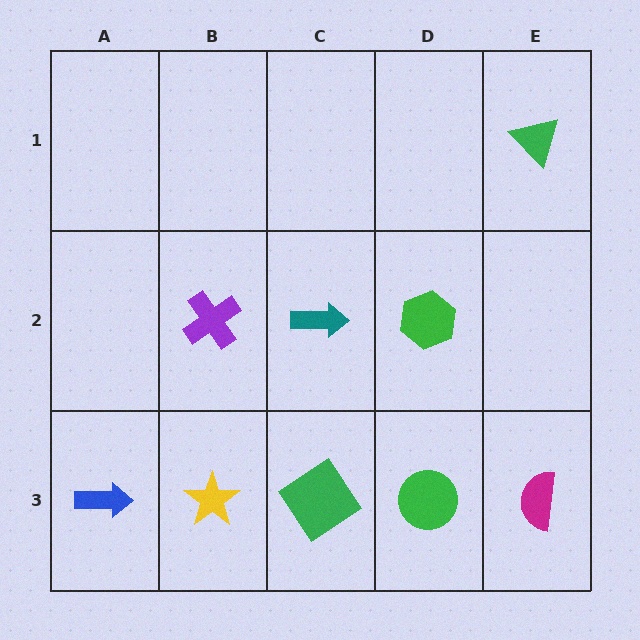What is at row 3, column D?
A green circle.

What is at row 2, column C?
A teal arrow.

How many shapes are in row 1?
1 shape.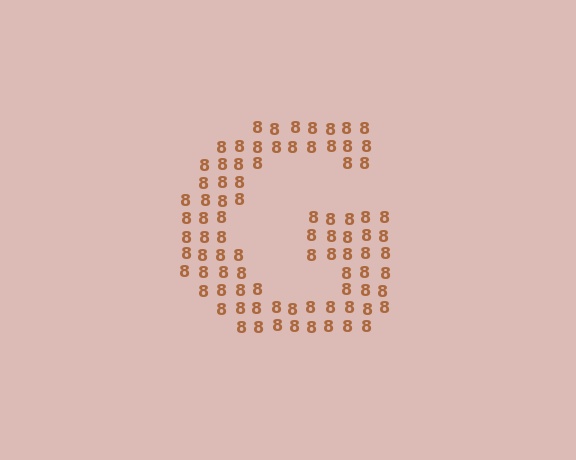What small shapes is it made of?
It is made of small digit 8's.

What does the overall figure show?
The overall figure shows the letter G.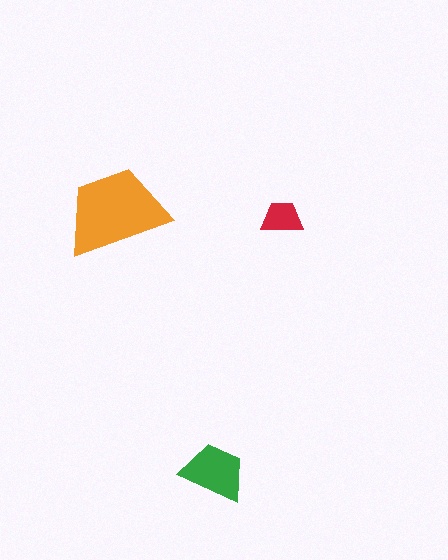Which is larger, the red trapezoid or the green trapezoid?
The green one.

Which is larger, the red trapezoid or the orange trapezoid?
The orange one.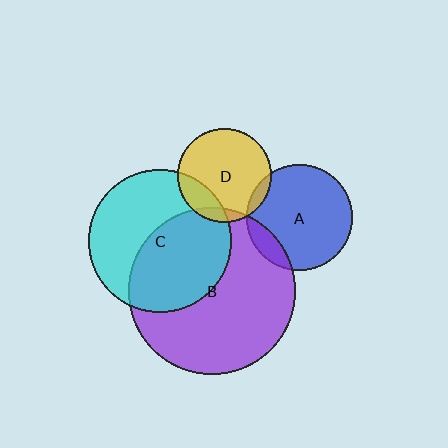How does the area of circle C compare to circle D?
Approximately 2.3 times.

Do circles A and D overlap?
Yes.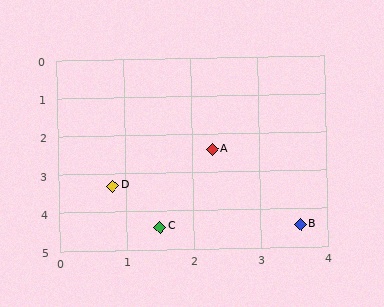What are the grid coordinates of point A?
Point A is at approximately (2.3, 2.4).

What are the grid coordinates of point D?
Point D is at approximately (0.8, 3.3).